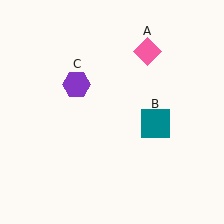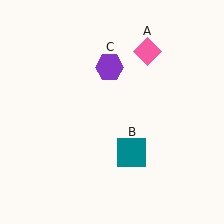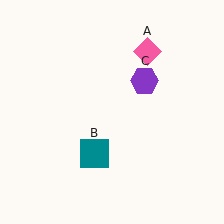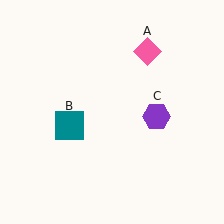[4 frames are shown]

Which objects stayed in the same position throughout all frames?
Pink diamond (object A) remained stationary.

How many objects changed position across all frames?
2 objects changed position: teal square (object B), purple hexagon (object C).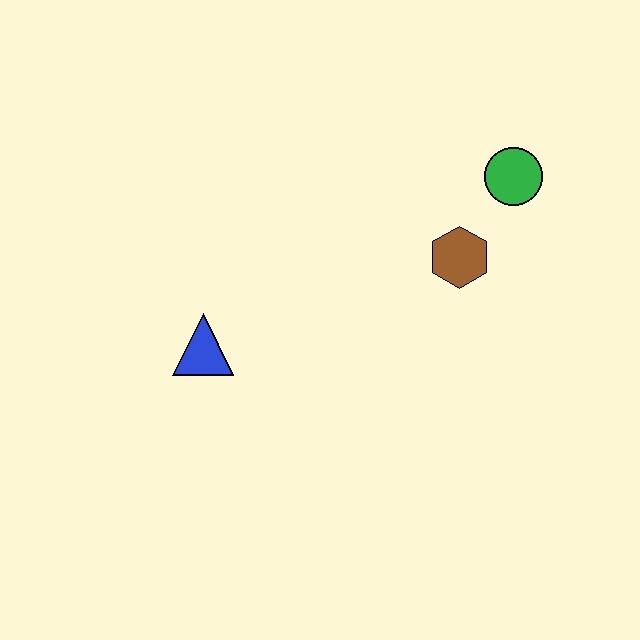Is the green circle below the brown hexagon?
No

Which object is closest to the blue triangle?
The brown hexagon is closest to the blue triangle.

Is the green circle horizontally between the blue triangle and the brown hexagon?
No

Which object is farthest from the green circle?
The blue triangle is farthest from the green circle.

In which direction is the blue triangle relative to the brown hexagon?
The blue triangle is to the left of the brown hexagon.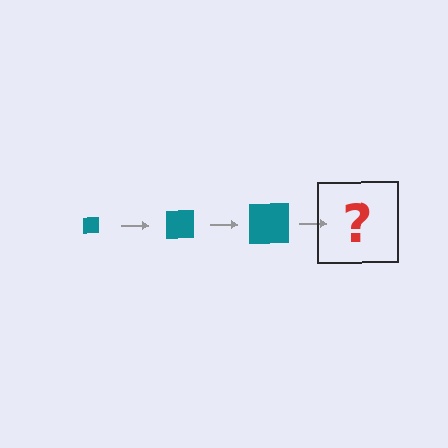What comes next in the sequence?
The next element should be a teal square, larger than the previous one.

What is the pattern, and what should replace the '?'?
The pattern is that the square gets progressively larger each step. The '?' should be a teal square, larger than the previous one.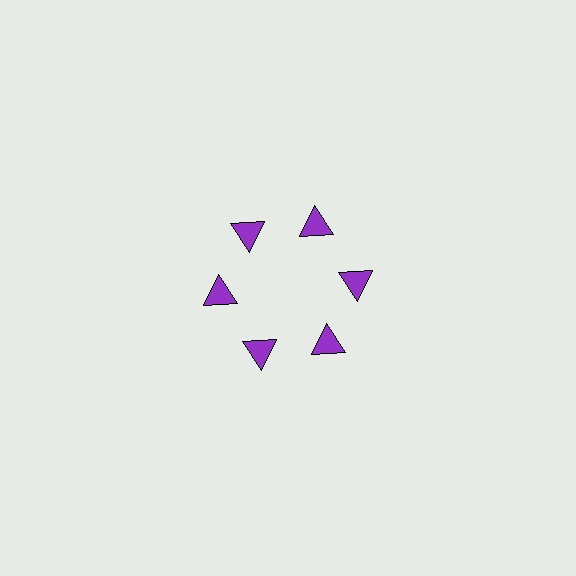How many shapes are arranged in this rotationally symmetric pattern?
There are 6 shapes, arranged in 6 groups of 1.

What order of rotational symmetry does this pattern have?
This pattern has 6-fold rotational symmetry.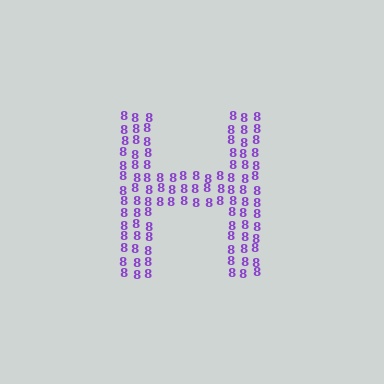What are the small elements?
The small elements are digit 8's.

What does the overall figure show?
The overall figure shows the letter H.